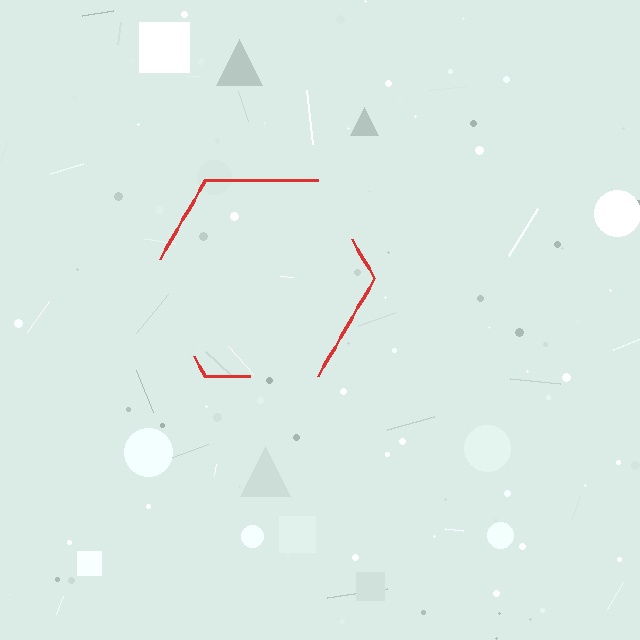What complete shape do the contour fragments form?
The contour fragments form a hexagon.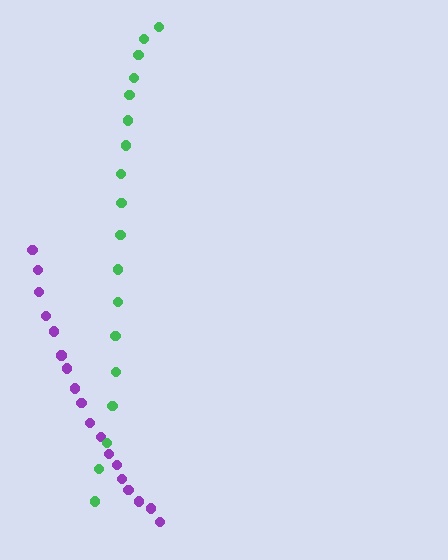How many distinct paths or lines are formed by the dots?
There are 2 distinct paths.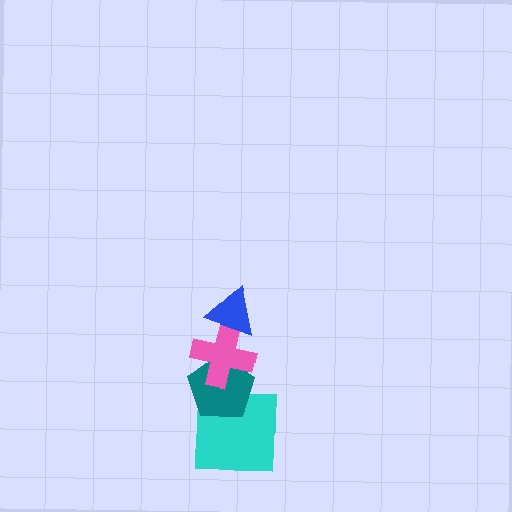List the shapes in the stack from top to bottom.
From top to bottom: the blue triangle, the pink cross, the teal pentagon, the cyan square.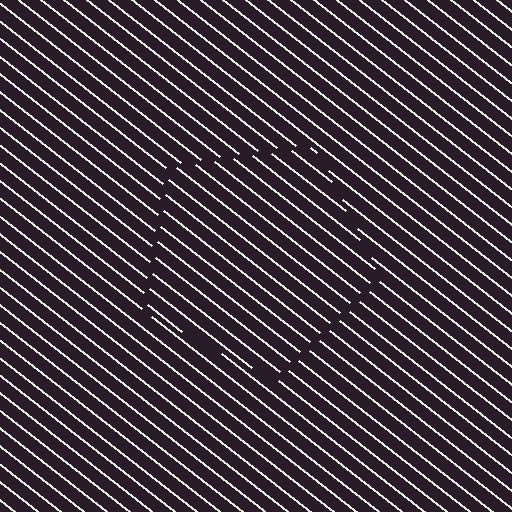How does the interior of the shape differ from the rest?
The interior of the shape contains the same grating, shifted by half a period — the contour is defined by the phase discontinuity where line-ends from the inner and outer gratings abut.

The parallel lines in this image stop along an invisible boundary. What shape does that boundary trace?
An illusory pentagon. The interior of the shape contains the same grating, shifted by half a period — the contour is defined by the phase discontinuity where line-ends from the inner and outer gratings abut.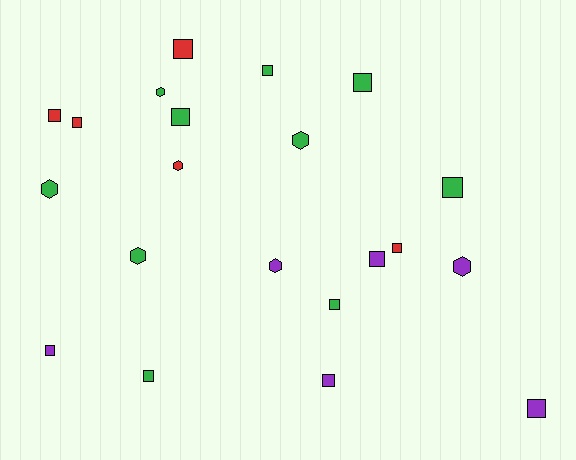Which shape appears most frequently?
Square, with 14 objects.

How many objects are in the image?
There are 21 objects.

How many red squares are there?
There are 4 red squares.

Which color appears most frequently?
Green, with 10 objects.